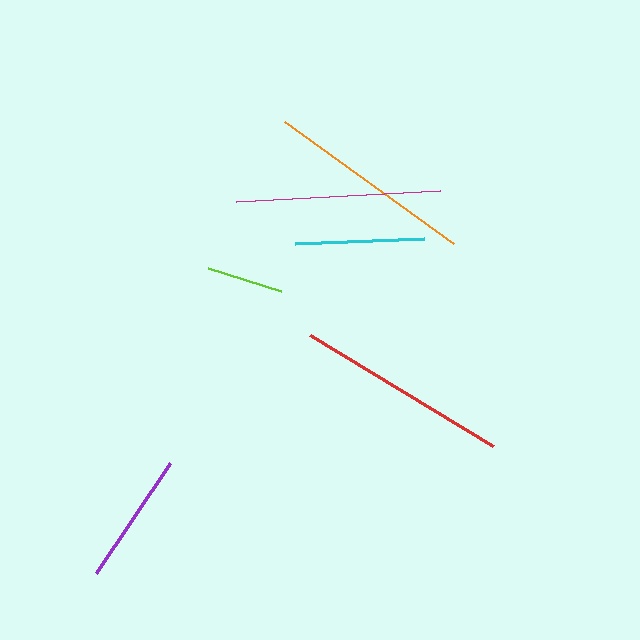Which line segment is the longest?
The red line is the longest at approximately 214 pixels.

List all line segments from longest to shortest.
From longest to shortest: red, orange, magenta, purple, cyan, lime.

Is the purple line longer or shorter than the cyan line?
The purple line is longer than the cyan line.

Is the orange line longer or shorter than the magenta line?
The orange line is longer than the magenta line.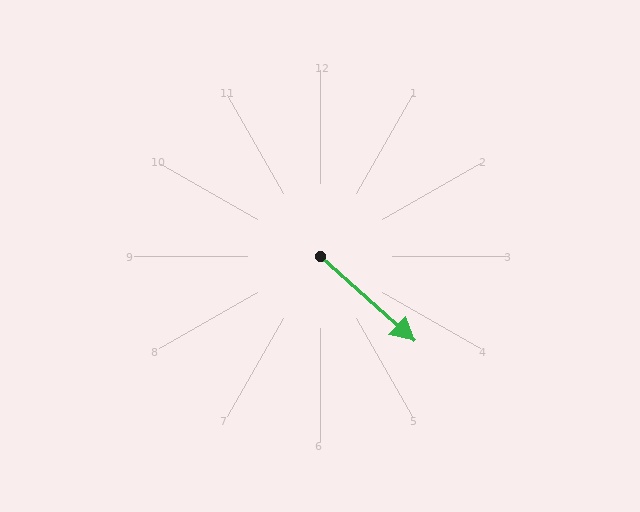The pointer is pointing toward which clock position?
Roughly 4 o'clock.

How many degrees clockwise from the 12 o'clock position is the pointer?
Approximately 132 degrees.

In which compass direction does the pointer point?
Southeast.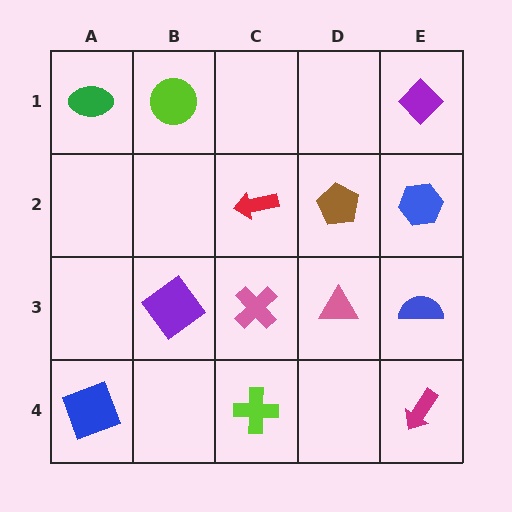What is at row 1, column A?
A green ellipse.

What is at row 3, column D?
A pink triangle.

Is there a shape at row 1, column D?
No, that cell is empty.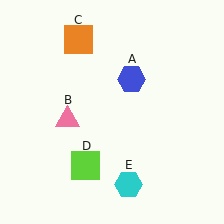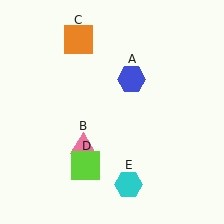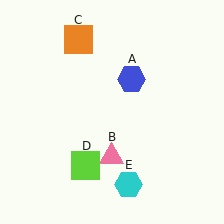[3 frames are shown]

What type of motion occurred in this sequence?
The pink triangle (object B) rotated counterclockwise around the center of the scene.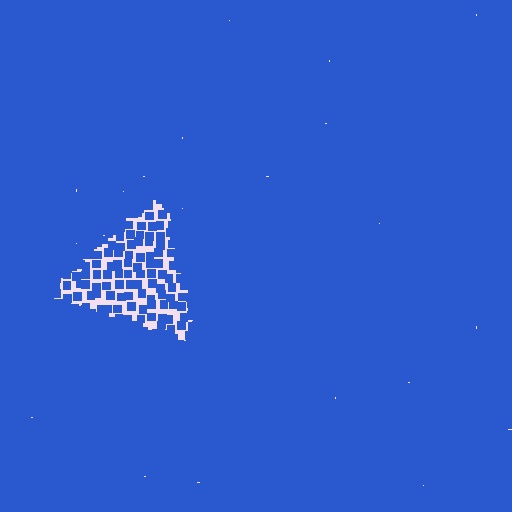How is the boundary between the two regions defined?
The boundary is defined by a change in element density (approximately 3.1x ratio). All elements are the same color, size, and shape.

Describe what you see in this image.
The image contains small blue elements arranged at two different densities. A triangle-shaped region is visible where the elements are less densely packed than the surrounding area.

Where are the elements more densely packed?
The elements are more densely packed outside the triangle boundary.